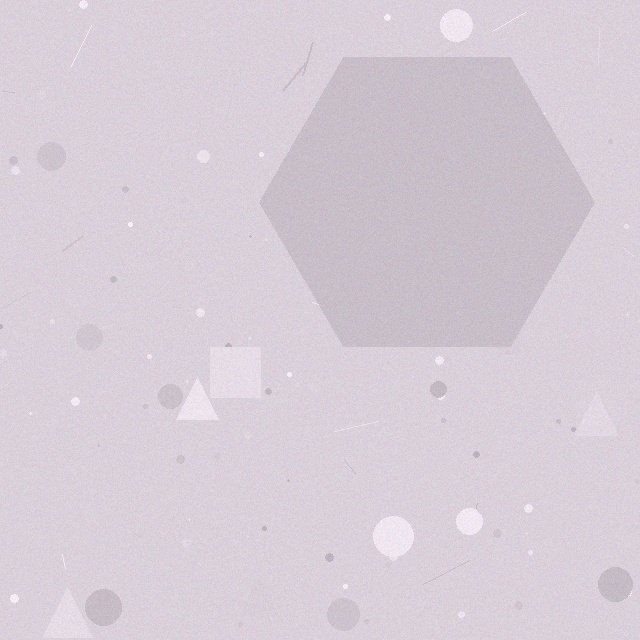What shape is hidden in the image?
A hexagon is hidden in the image.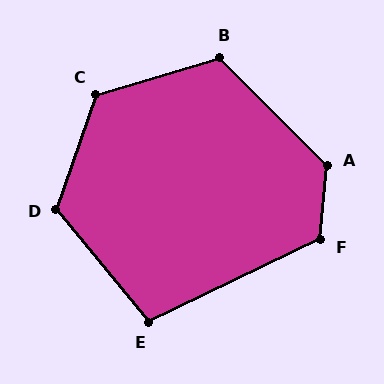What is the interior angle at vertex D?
Approximately 122 degrees (obtuse).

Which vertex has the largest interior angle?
A, at approximately 131 degrees.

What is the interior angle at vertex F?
Approximately 120 degrees (obtuse).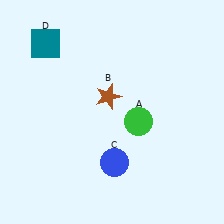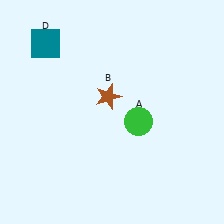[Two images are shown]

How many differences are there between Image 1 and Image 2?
There is 1 difference between the two images.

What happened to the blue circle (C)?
The blue circle (C) was removed in Image 2. It was in the bottom-right area of Image 1.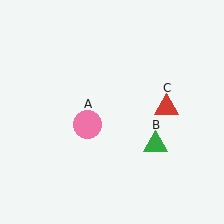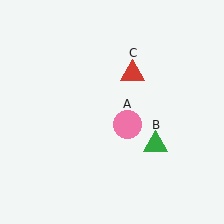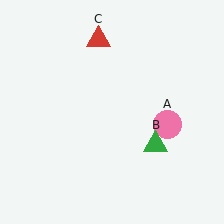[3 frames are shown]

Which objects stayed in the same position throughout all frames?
Green triangle (object B) remained stationary.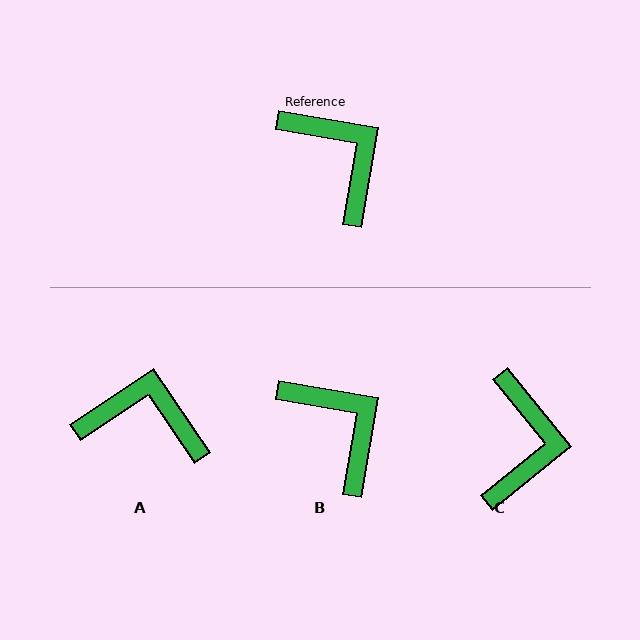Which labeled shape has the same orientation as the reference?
B.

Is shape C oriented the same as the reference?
No, it is off by about 41 degrees.